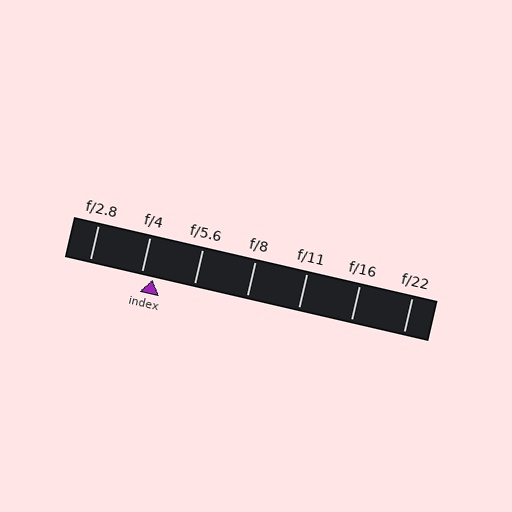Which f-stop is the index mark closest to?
The index mark is closest to f/4.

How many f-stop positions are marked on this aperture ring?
There are 7 f-stop positions marked.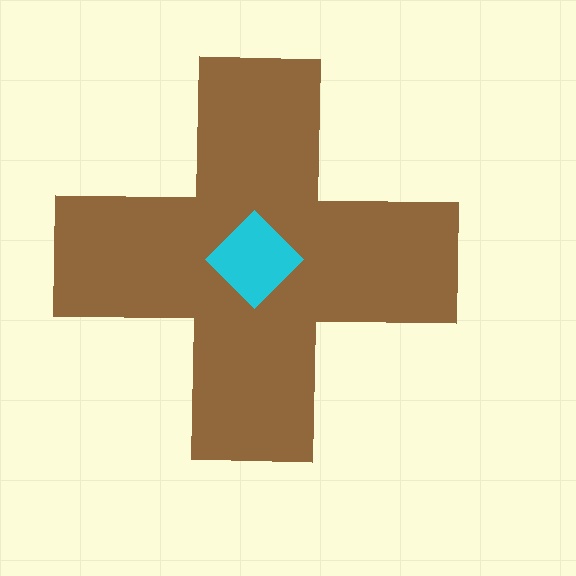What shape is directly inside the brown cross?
The cyan diamond.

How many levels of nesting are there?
2.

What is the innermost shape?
The cyan diamond.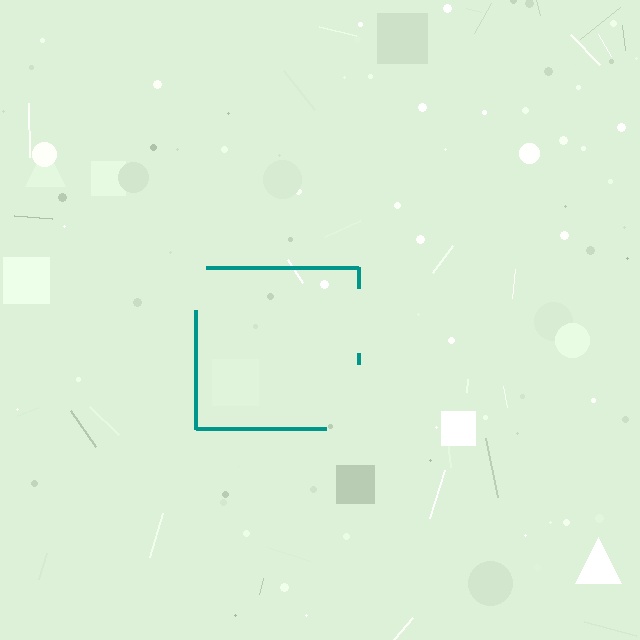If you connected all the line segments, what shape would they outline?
They would outline a square.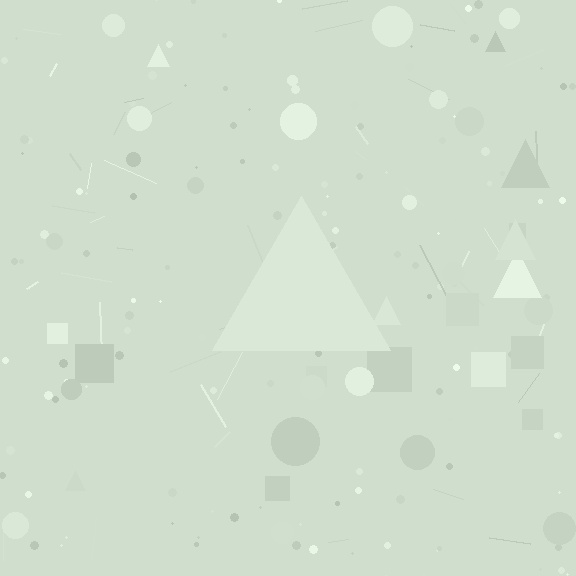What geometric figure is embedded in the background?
A triangle is embedded in the background.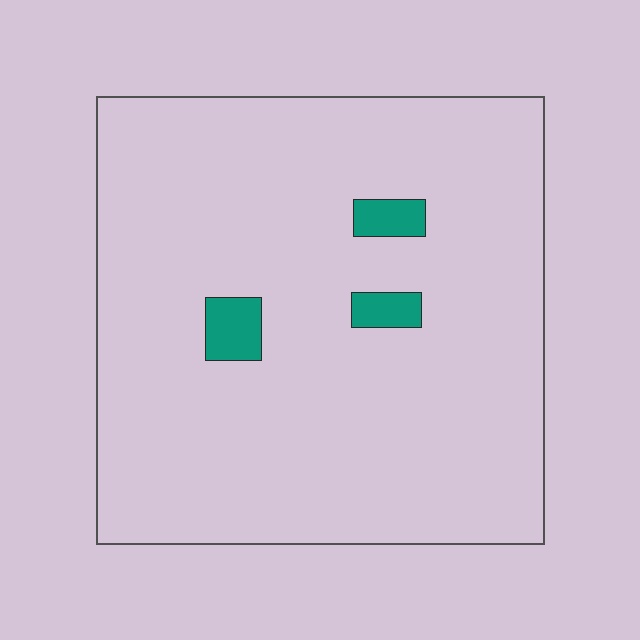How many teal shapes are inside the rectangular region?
3.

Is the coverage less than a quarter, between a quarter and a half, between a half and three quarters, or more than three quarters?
Less than a quarter.